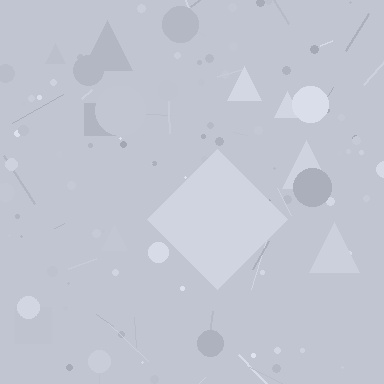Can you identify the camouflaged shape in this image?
The camouflaged shape is a diamond.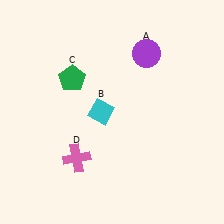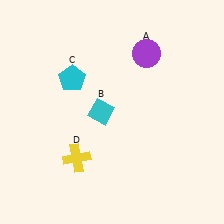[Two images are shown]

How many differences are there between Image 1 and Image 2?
There are 2 differences between the two images.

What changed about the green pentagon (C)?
In Image 1, C is green. In Image 2, it changed to cyan.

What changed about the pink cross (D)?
In Image 1, D is pink. In Image 2, it changed to yellow.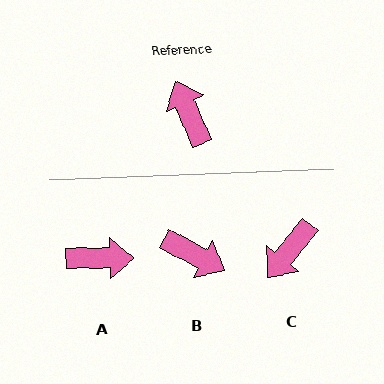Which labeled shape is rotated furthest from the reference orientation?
B, about 141 degrees away.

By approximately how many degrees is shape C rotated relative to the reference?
Approximately 118 degrees counter-clockwise.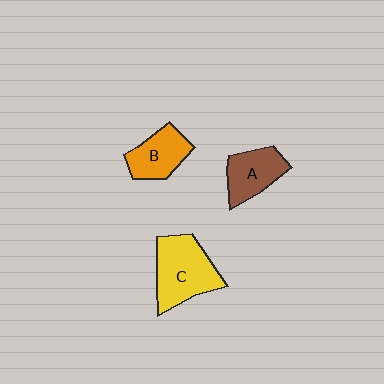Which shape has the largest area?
Shape C (yellow).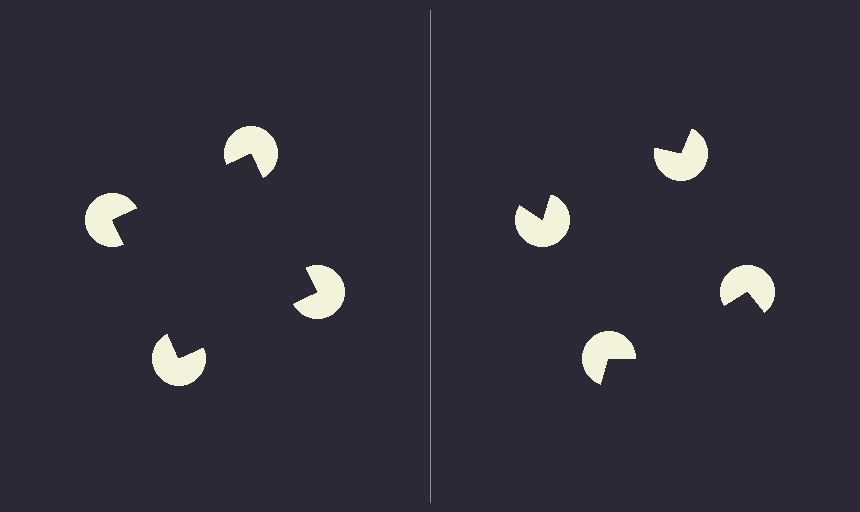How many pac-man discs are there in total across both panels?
8 — 4 on each side.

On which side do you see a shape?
An illusory square appears on the left side. On the right side the wedge cuts are rotated, so no coherent shape forms.